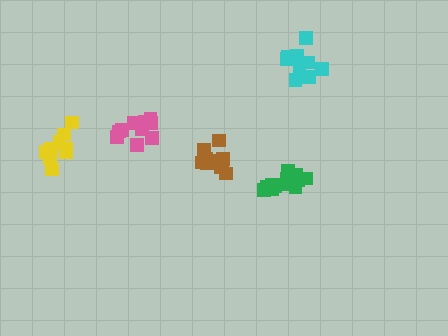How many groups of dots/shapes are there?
There are 5 groups.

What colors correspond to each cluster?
The clusters are colored: green, brown, cyan, pink, yellow.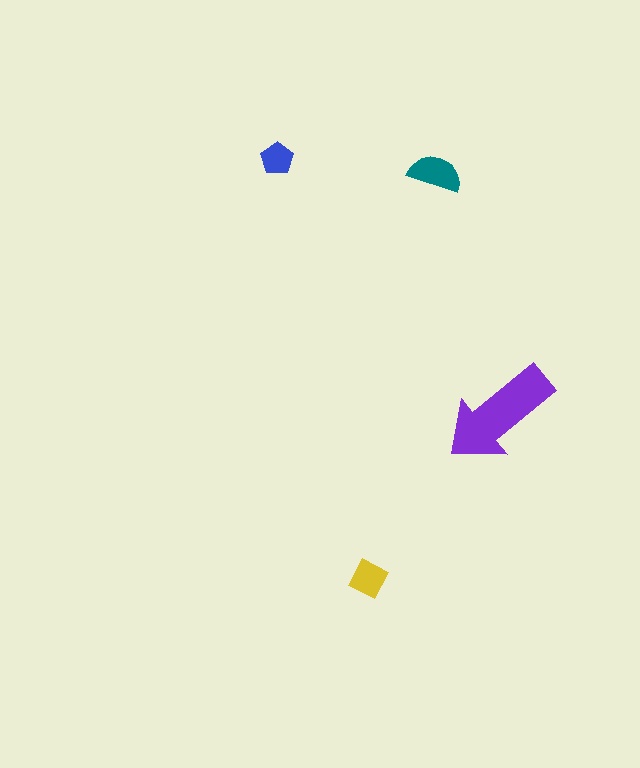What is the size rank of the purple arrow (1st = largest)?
1st.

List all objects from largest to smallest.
The purple arrow, the teal semicircle, the yellow diamond, the blue pentagon.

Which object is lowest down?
The yellow diamond is bottommost.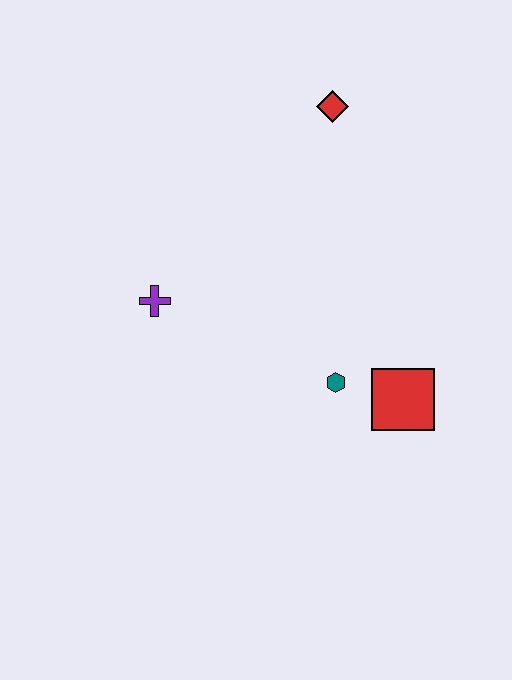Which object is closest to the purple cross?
The teal hexagon is closest to the purple cross.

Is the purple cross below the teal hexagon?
No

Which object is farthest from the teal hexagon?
The red diamond is farthest from the teal hexagon.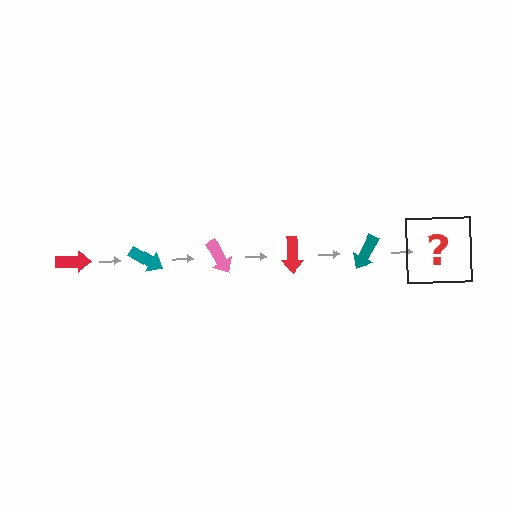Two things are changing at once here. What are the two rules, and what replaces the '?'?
The two rules are that it rotates 30 degrees each step and the color cycles through red, teal, and pink. The '?' should be a pink arrow, rotated 150 degrees from the start.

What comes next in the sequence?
The next element should be a pink arrow, rotated 150 degrees from the start.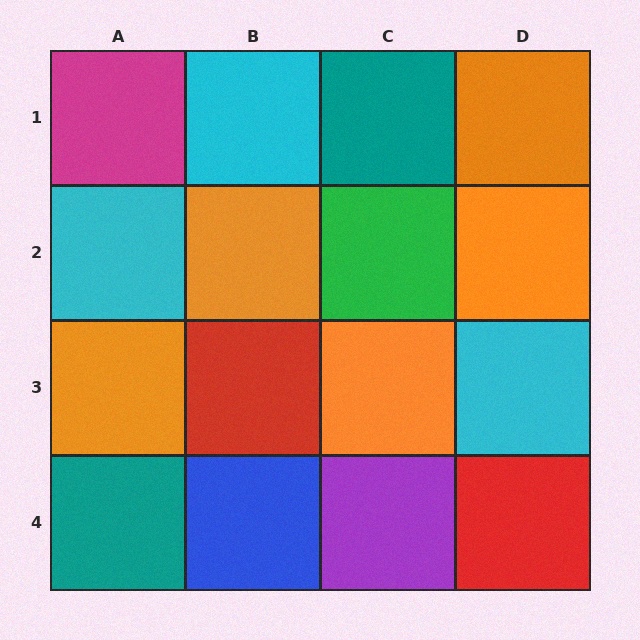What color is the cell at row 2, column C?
Green.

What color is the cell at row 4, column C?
Purple.